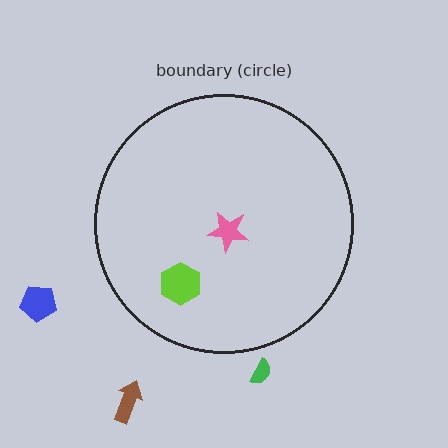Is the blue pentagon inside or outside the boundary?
Outside.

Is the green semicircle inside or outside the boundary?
Outside.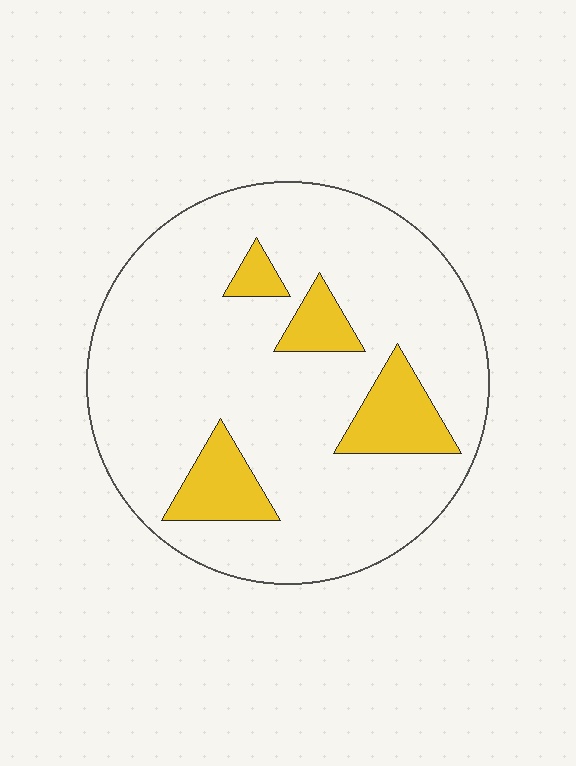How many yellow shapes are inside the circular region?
4.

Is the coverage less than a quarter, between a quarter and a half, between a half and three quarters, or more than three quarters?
Less than a quarter.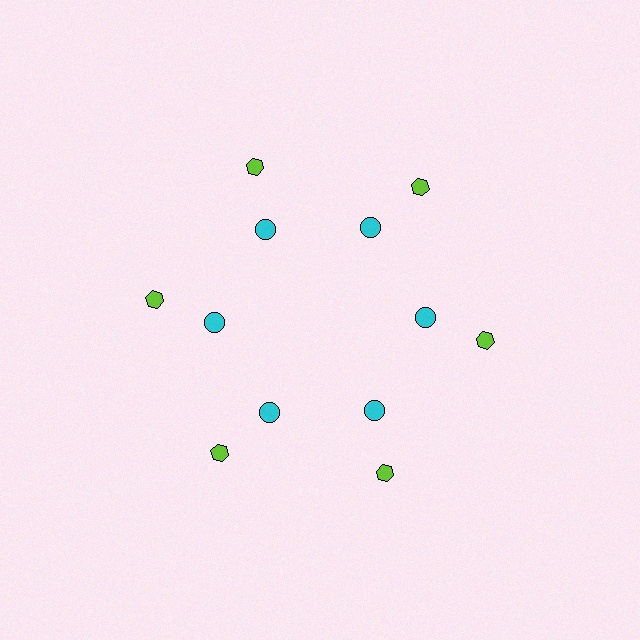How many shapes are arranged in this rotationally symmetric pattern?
There are 12 shapes, arranged in 6 groups of 2.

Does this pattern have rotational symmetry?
Yes, this pattern has 6-fold rotational symmetry. It looks the same after rotating 60 degrees around the center.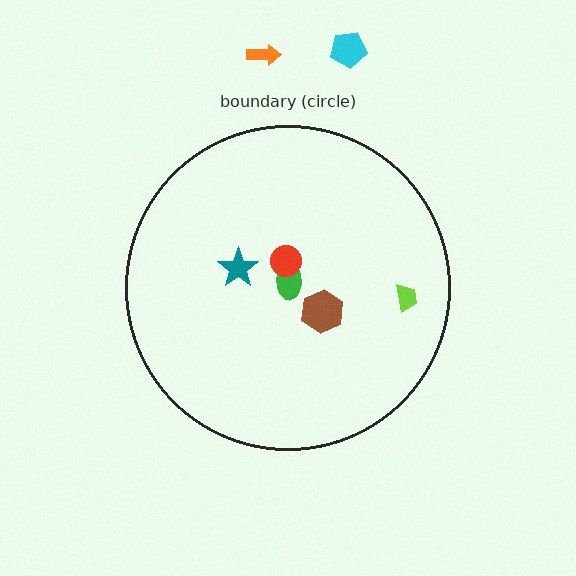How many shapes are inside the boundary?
5 inside, 2 outside.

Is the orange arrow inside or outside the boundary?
Outside.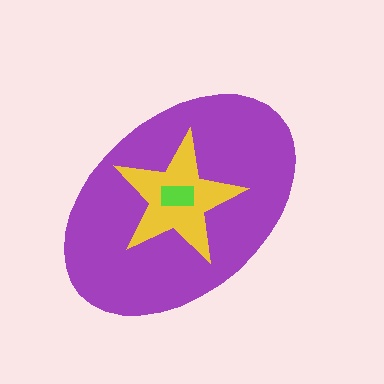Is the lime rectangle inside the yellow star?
Yes.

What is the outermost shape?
The purple ellipse.